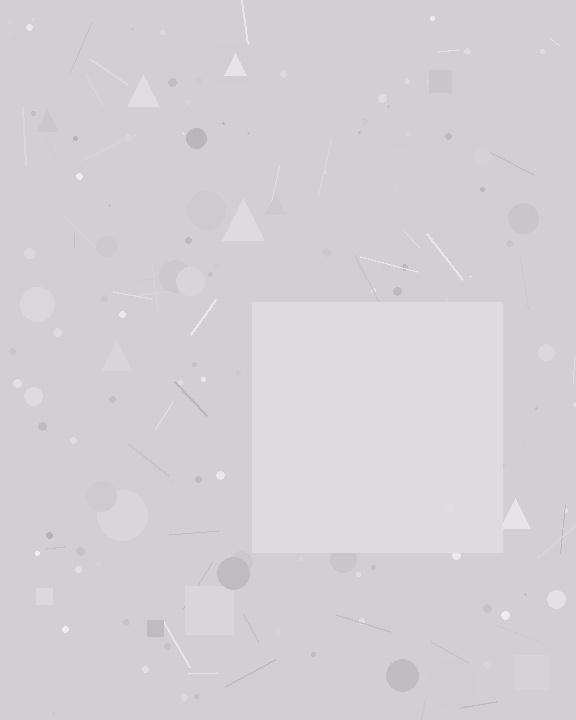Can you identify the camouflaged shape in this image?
The camouflaged shape is a square.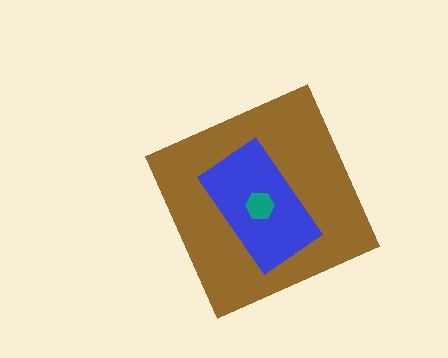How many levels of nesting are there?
3.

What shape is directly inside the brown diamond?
The blue rectangle.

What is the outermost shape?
The brown diamond.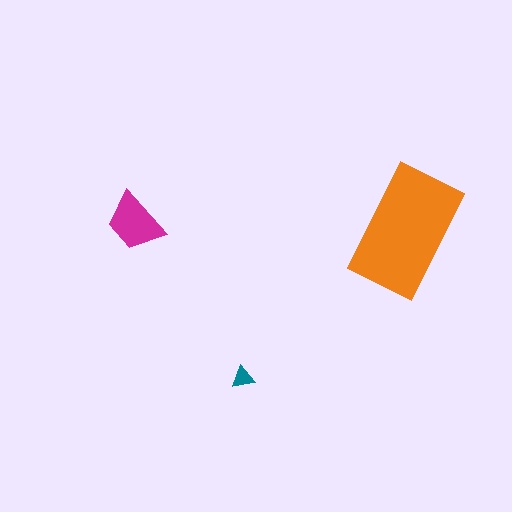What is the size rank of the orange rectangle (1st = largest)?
1st.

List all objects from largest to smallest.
The orange rectangle, the magenta trapezoid, the teal triangle.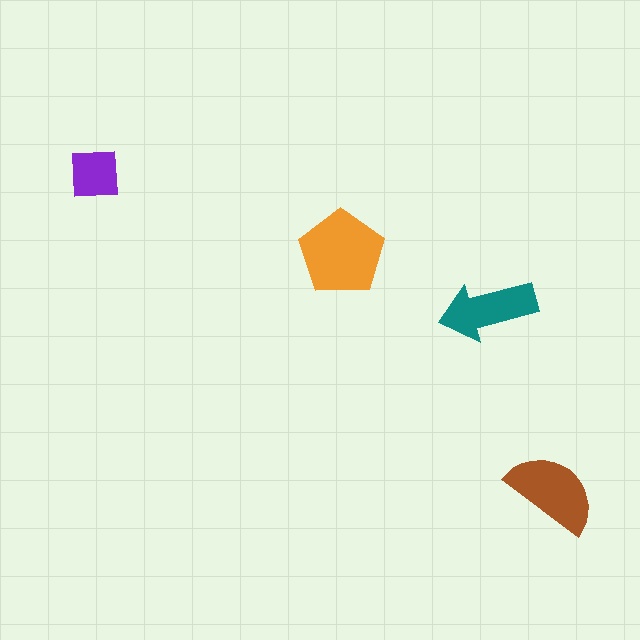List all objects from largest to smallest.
The orange pentagon, the brown semicircle, the teal arrow, the purple square.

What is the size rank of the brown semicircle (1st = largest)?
2nd.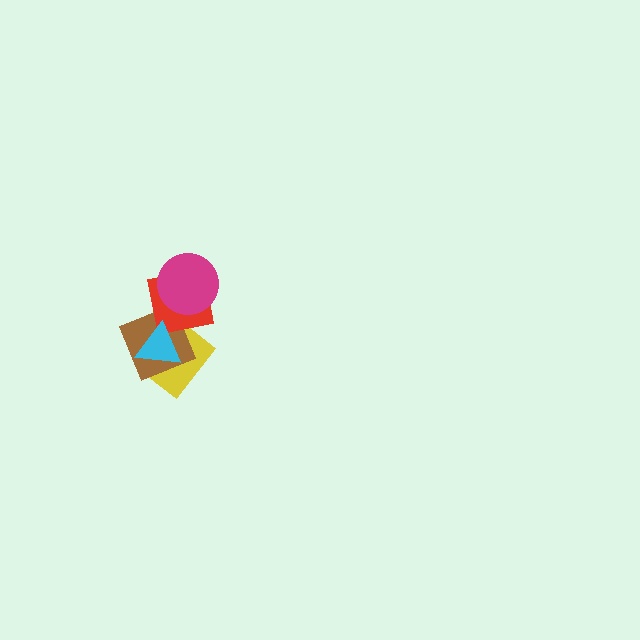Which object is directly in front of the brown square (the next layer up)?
The red square is directly in front of the brown square.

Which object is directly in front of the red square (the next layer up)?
The magenta circle is directly in front of the red square.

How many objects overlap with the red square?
4 objects overlap with the red square.